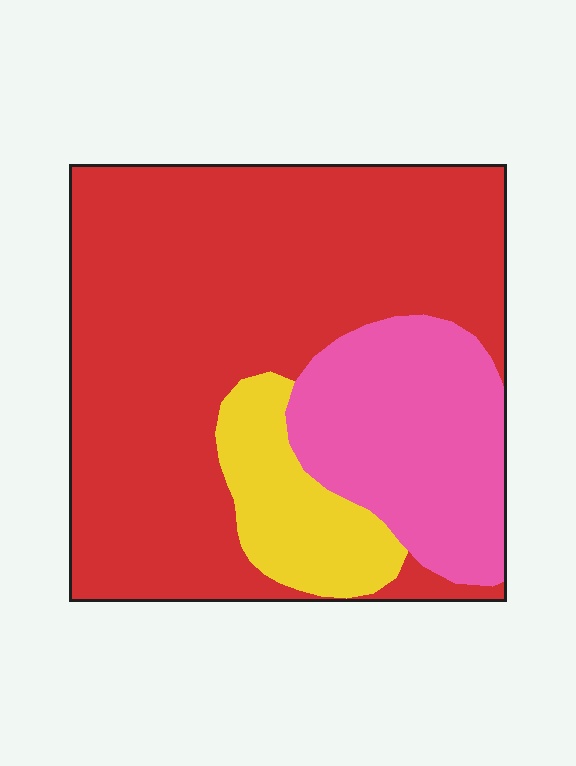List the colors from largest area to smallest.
From largest to smallest: red, pink, yellow.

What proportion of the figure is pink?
Pink takes up about one quarter (1/4) of the figure.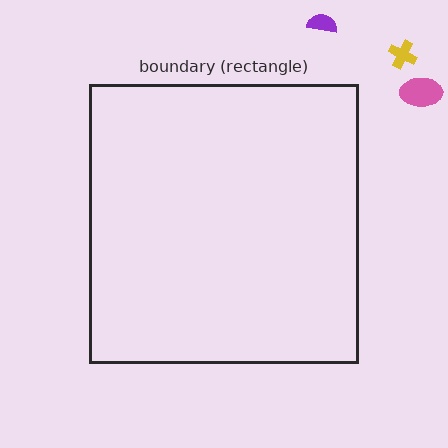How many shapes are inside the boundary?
0 inside, 3 outside.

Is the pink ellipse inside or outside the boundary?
Outside.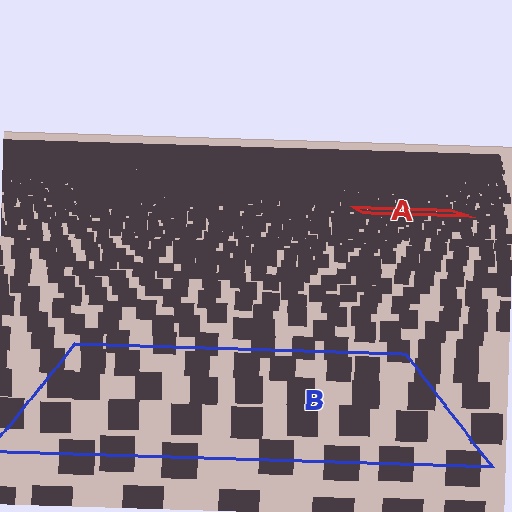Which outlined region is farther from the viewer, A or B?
Region A is farther from the viewer — the texture elements inside it appear smaller and more densely packed.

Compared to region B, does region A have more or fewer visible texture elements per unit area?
Region A has more texture elements per unit area — they are packed more densely because it is farther away.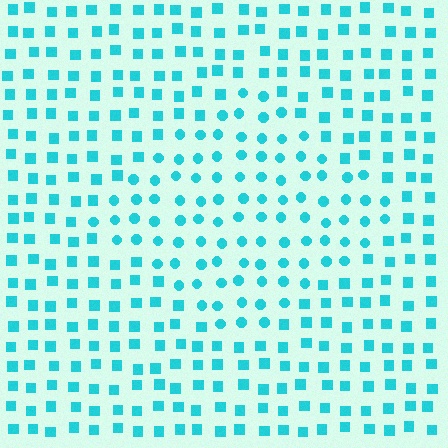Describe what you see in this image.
The image is filled with small cyan elements arranged in a uniform grid. A diamond-shaped region contains circles, while the surrounding area contains squares. The boundary is defined purely by the change in element shape.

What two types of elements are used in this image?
The image uses circles inside the diamond region and squares outside it.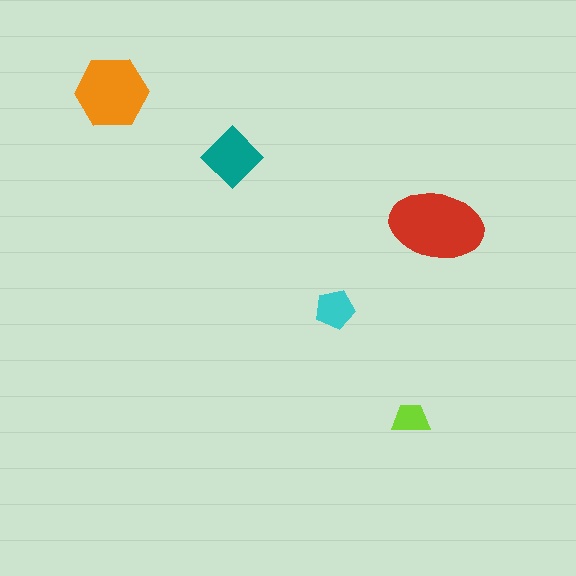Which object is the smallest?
The lime trapezoid.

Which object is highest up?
The orange hexagon is topmost.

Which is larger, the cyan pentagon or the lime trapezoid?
The cyan pentagon.